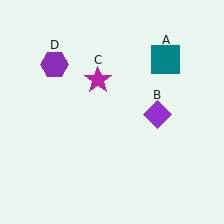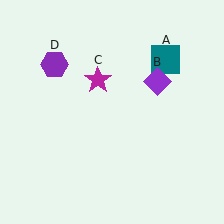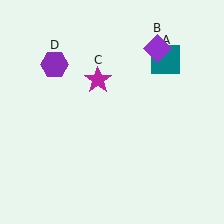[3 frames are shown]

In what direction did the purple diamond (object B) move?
The purple diamond (object B) moved up.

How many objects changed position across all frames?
1 object changed position: purple diamond (object B).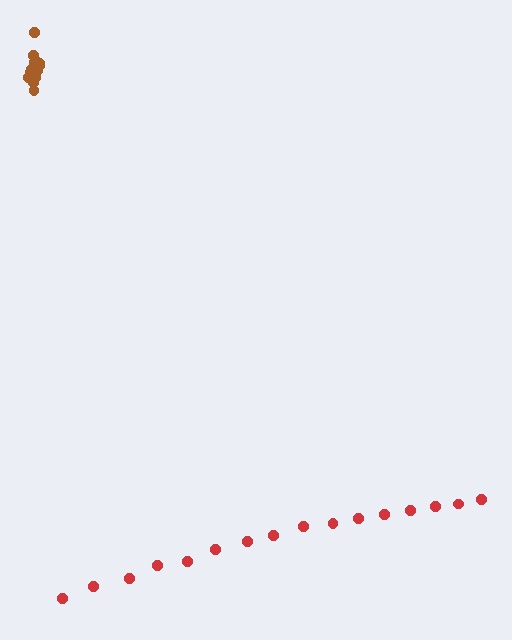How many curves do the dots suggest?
There are 2 distinct paths.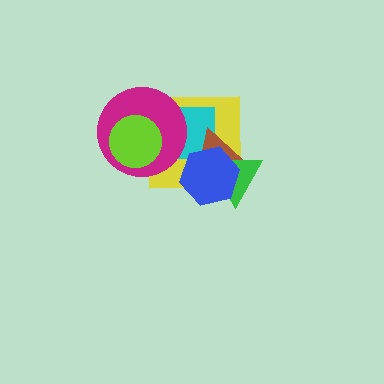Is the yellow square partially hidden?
Yes, it is partially covered by another shape.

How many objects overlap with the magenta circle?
3 objects overlap with the magenta circle.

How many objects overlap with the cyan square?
4 objects overlap with the cyan square.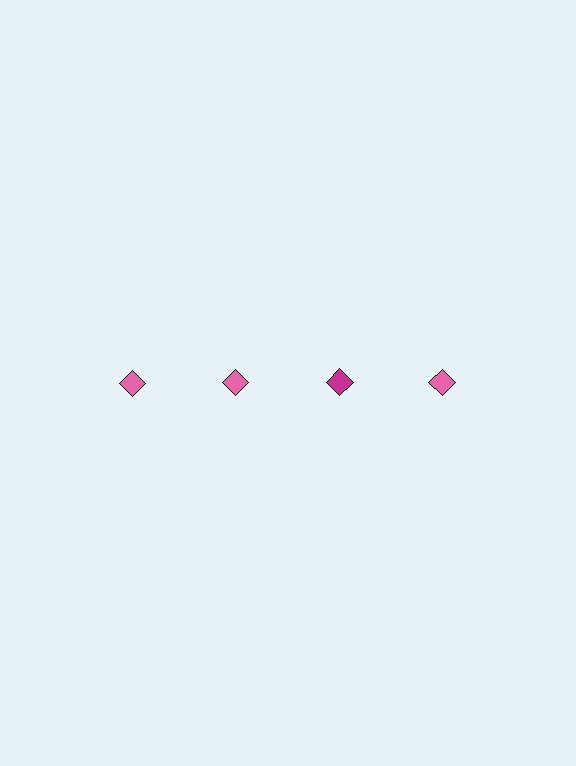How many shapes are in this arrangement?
There are 4 shapes arranged in a grid pattern.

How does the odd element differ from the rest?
It has a different color: magenta instead of pink.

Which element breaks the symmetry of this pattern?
The magenta diamond in the top row, center column breaks the symmetry. All other shapes are pink diamonds.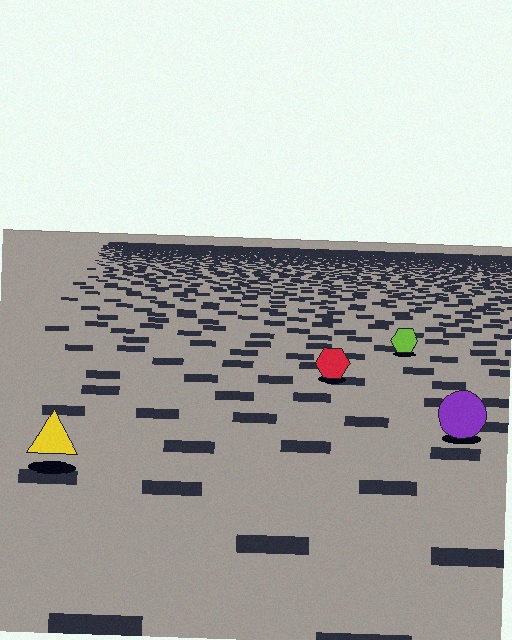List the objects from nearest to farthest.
From nearest to farthest: the yellow triangle, the purple circle, the red hexagon, the lime hexagon.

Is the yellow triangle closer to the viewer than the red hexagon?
Yes. The yellow triangle is closer — you can tell from the texture gradient: the ground texture is coarser near it.